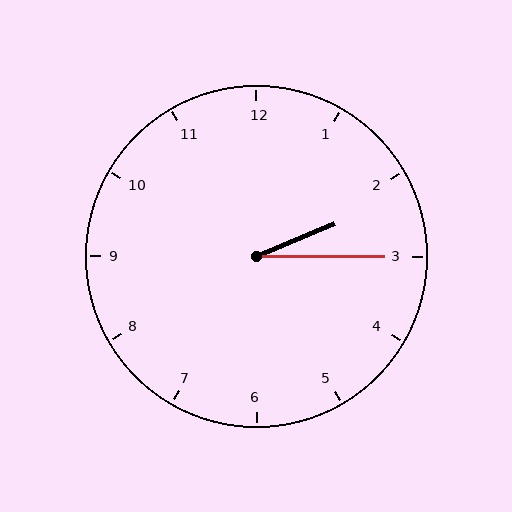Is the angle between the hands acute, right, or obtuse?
It is acute.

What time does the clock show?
2:15.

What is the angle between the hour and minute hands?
Approximately 22 degrees.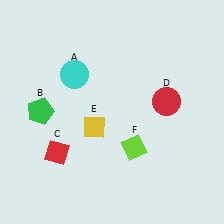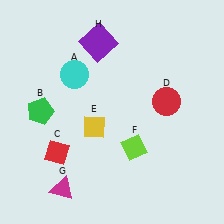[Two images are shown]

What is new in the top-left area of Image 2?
A purple square (H) was added in the top-left area of Image 2.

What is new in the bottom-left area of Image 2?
A magenta triangle (G) was added in the bottom-left area of Image 2.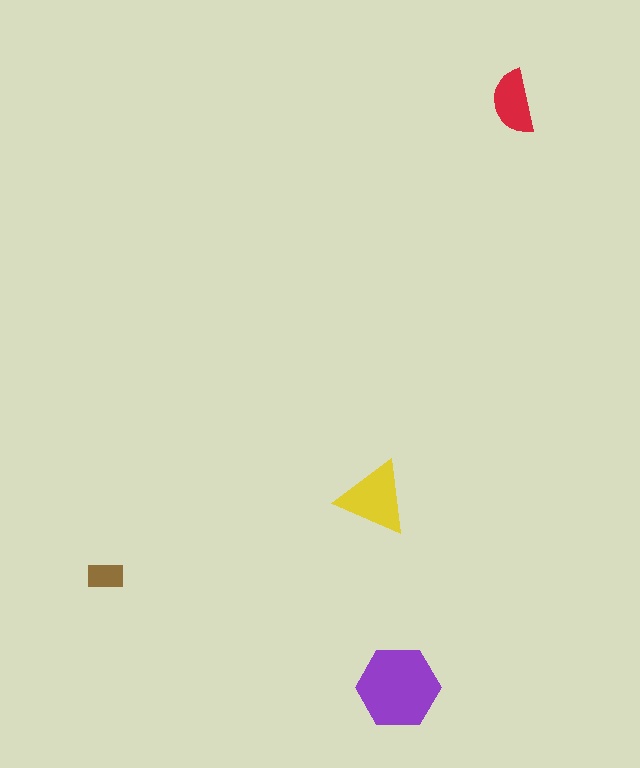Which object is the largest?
The purple hexagon.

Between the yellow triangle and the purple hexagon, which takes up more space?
The purple hexagon.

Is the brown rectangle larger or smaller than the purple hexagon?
Smaller.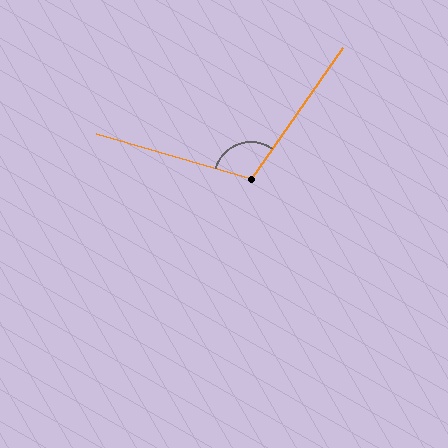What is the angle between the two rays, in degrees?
Approximately 109 degrees.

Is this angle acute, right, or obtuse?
It is obtuse.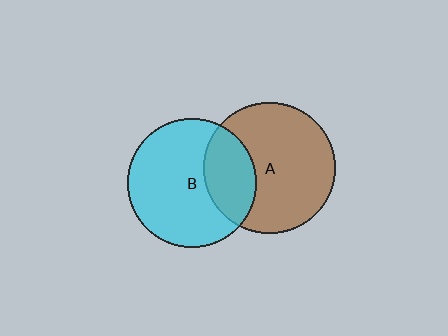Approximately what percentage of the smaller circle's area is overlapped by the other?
Approximately 30%.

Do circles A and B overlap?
Yes.